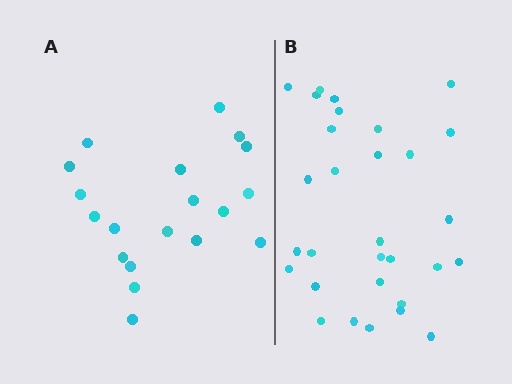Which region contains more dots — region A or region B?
Region B (the right region) has more dots.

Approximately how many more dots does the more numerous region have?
Region B has roughly 12 or so more dots than region A.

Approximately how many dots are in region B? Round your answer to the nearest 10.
About 30 dots.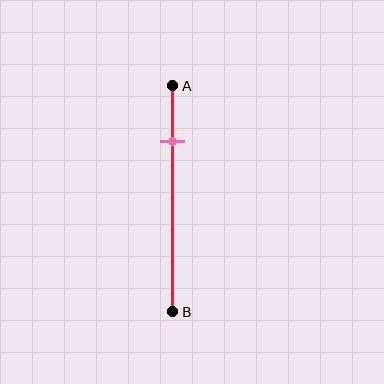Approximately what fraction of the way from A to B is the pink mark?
The pink mark is approximately 25% of the way from A to B.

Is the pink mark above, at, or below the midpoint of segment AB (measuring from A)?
The pink mark is above the midpoint of segment AB.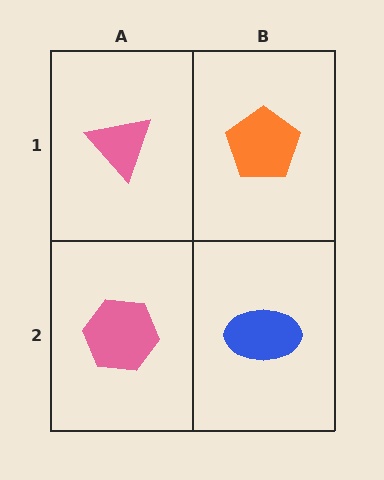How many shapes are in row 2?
2 shapes.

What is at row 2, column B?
A blue ellipse.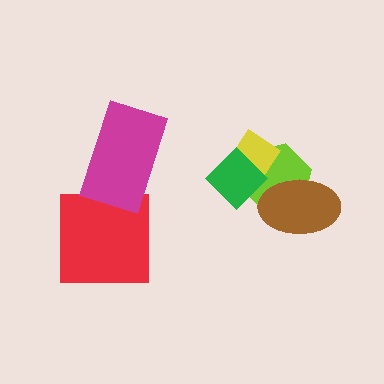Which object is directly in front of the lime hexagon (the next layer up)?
The yellow diamond is directly in front of the lime hexagon.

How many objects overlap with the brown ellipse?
1 object overlaps with the brown ellipse.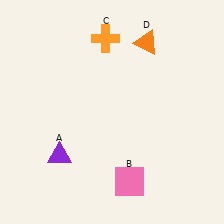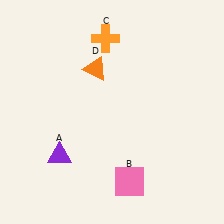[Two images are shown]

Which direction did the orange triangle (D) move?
The orange triangle (D) moved left.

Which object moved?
The orange triangle (D) moved left.